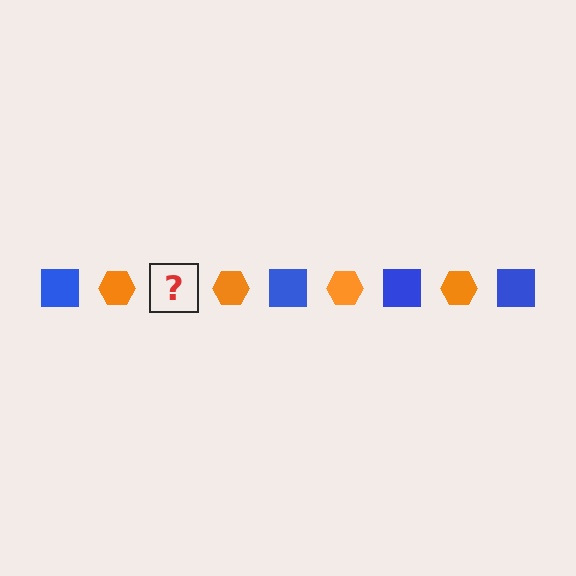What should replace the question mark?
The question mark should be replaced with a blue square.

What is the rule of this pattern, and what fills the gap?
The rule is that the pattern alternates between blue square and orange hexagon. The gap should be filled with a blue square.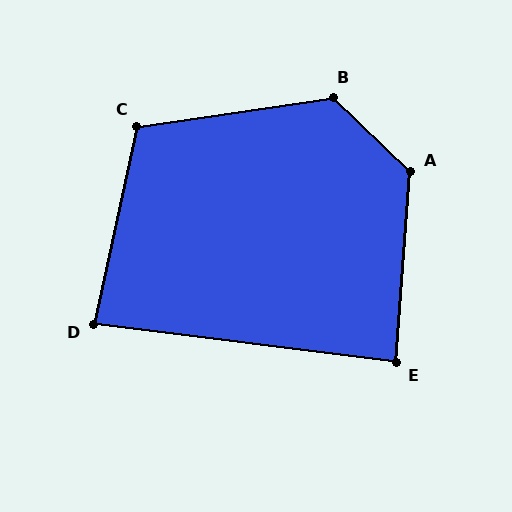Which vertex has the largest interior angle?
A, at approximately 129 degrees.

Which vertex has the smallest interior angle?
D, at approximately 85 degrees.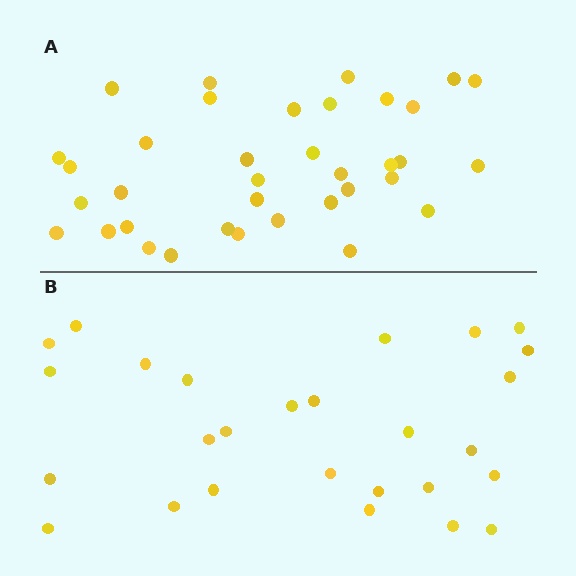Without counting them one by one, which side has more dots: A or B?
Region A (the top region) has more dots.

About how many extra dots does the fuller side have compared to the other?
Region A has roughly 8 or so more dots than region B.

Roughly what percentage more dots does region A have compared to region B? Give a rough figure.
About 35% more.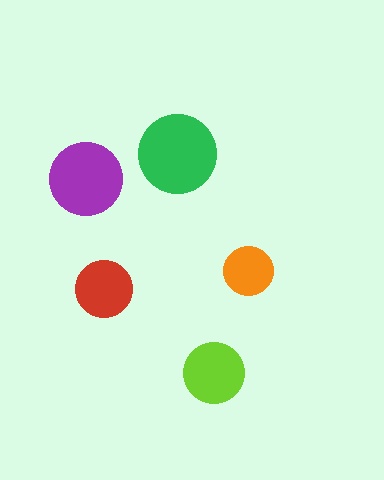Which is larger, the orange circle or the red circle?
The red one.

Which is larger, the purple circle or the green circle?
The green one.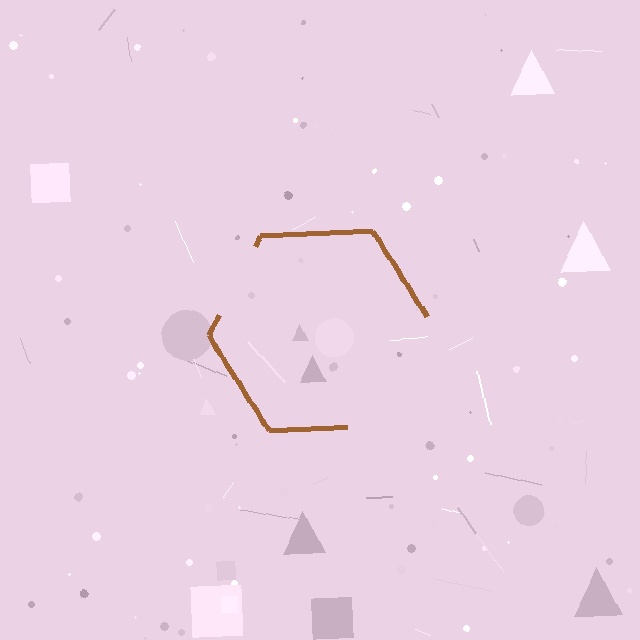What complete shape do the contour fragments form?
The contour fragments form a hexagon.